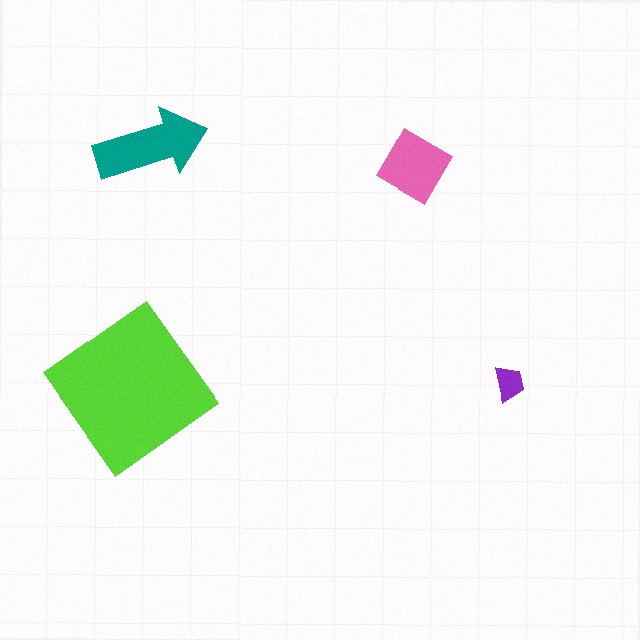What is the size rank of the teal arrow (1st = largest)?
2nd.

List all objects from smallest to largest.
The purple trapezoid, the pink diamond, the teal arrow, the lime diamond.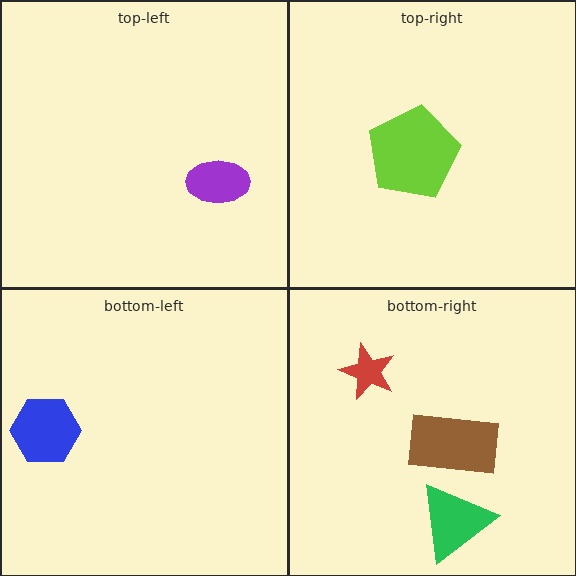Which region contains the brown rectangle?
The bottom-right region.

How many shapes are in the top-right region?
1.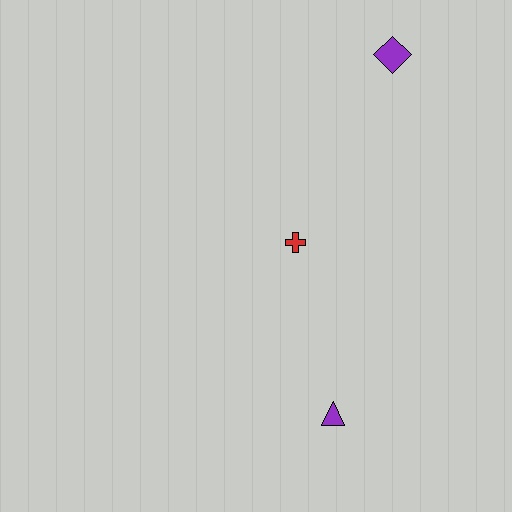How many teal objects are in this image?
There are no teal objects.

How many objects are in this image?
There are 3 objects.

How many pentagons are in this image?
There are no pentagons.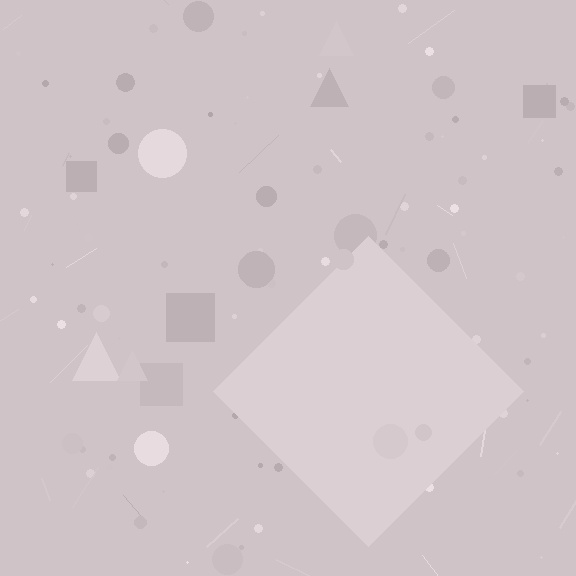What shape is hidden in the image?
A diamond is hidden in the image.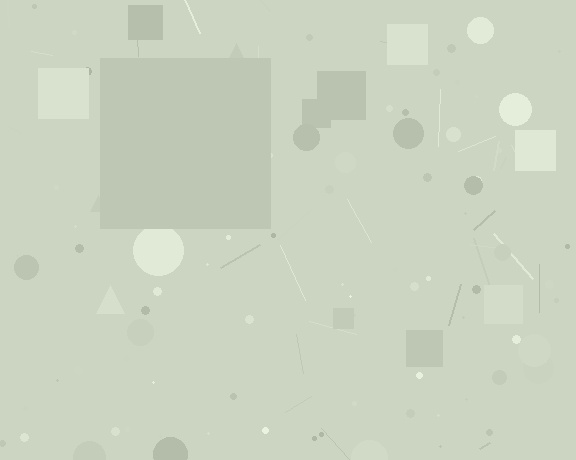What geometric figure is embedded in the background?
A square is embedded in the background.